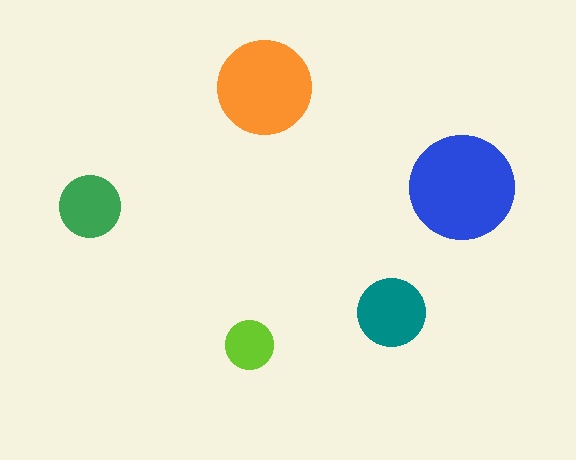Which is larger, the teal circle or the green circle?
The teal one.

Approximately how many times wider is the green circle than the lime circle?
About 1.5 times wider.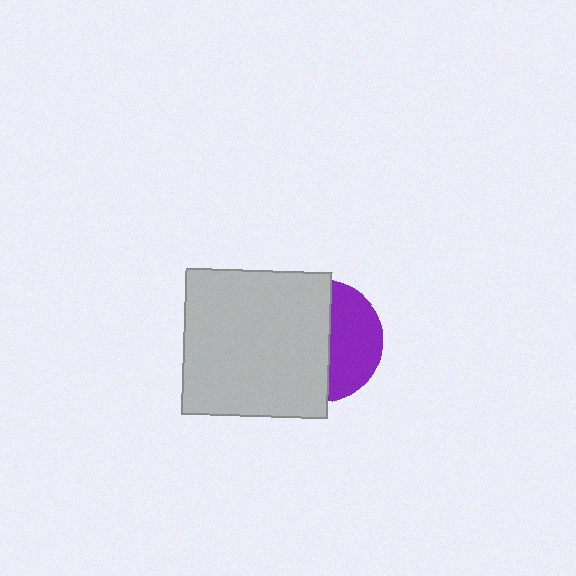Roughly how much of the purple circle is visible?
A small part of it is visible (roughly 42%).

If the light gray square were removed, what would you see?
You would see the complete purple circle.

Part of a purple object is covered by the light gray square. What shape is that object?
It is a circle.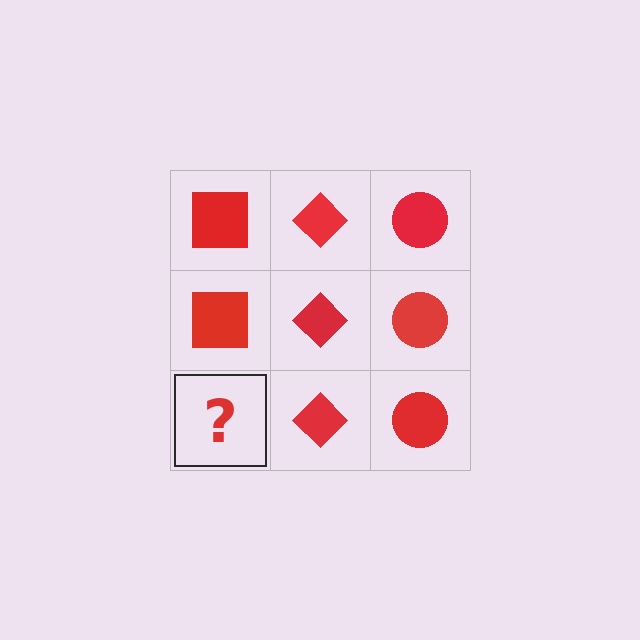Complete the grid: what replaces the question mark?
The question mark should be replaced with a red square.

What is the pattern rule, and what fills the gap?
The rule is that each column has a consistent shape. The gap should be filled with a red square.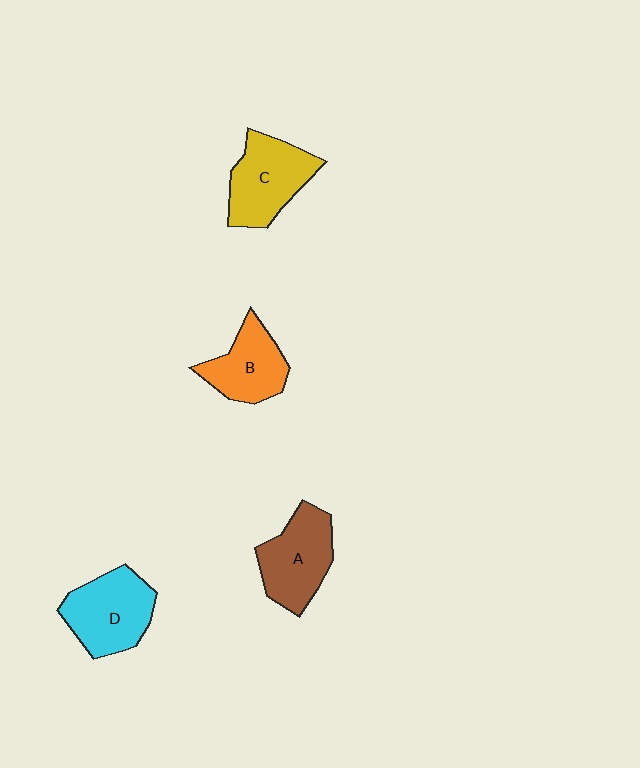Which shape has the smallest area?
Shape B (orange).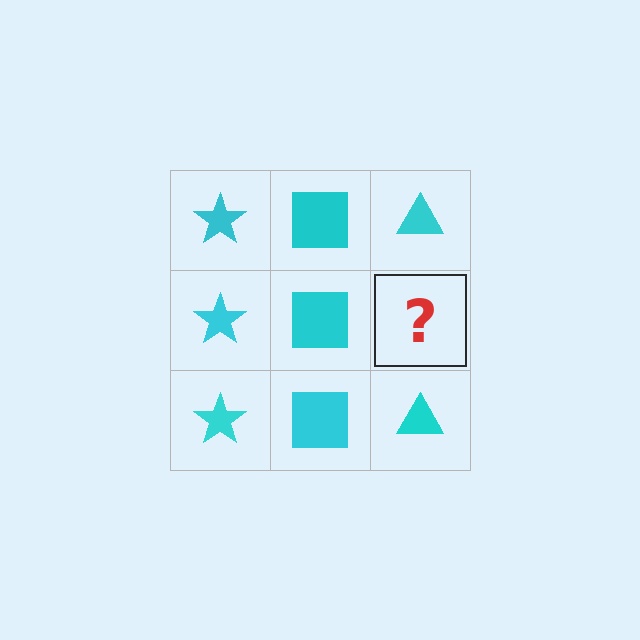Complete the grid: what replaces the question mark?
The question mark should be replaced with a cyan triangle.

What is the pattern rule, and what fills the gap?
The rule is that each column has a consistent shape. The gap should be filled with a cyan triangle.